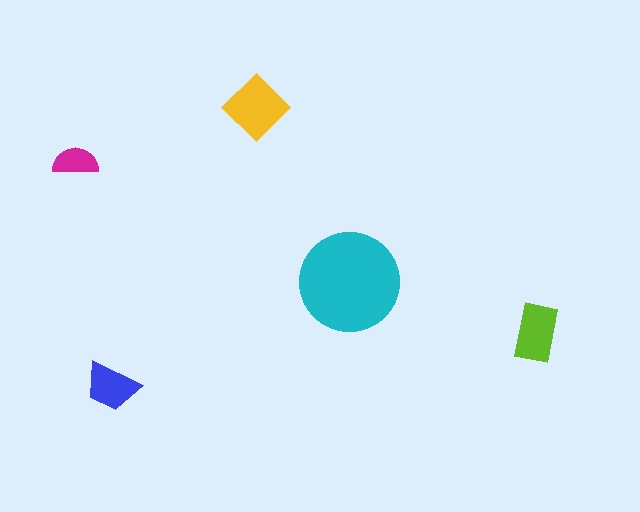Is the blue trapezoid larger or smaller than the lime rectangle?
Smaller.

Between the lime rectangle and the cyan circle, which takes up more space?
The cyan circle.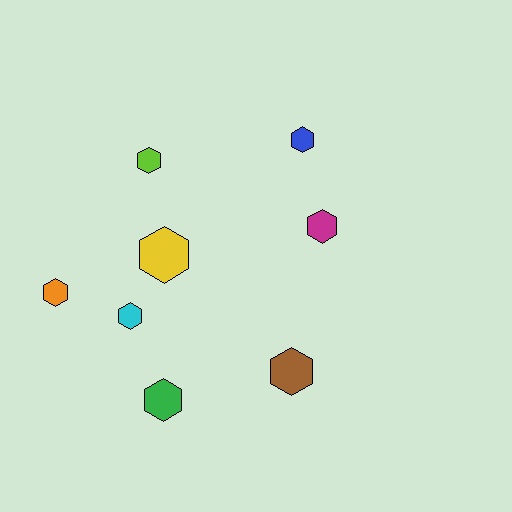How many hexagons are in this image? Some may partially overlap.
There are 8 hexagons.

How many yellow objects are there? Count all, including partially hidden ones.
There is 1 yellow object.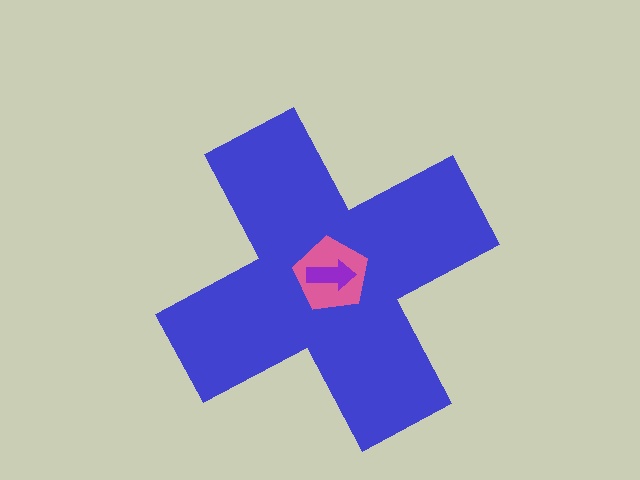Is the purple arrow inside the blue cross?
Yes.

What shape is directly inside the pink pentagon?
The purple arrow.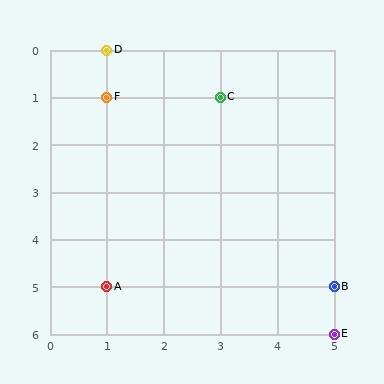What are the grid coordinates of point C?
Point C is at grid coordinates (3, 1).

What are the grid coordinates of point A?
Point A is at grid coordinates (1, 5).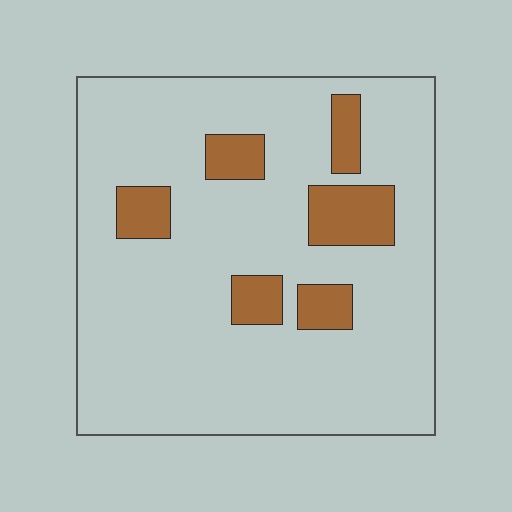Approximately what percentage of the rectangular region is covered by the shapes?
Approximately 15%.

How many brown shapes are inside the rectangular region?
6.